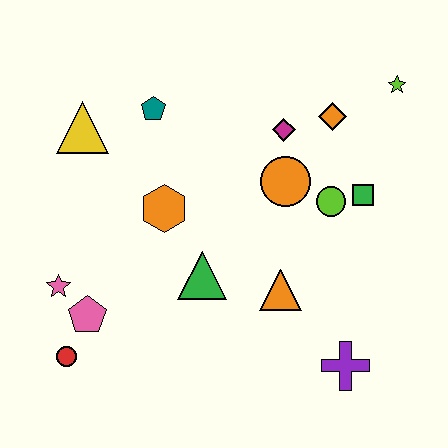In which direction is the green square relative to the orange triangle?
The green square is above the orange triangle.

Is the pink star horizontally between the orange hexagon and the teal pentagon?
No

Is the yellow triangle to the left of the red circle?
No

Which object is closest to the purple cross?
The orange triangle is closest to the purple cross.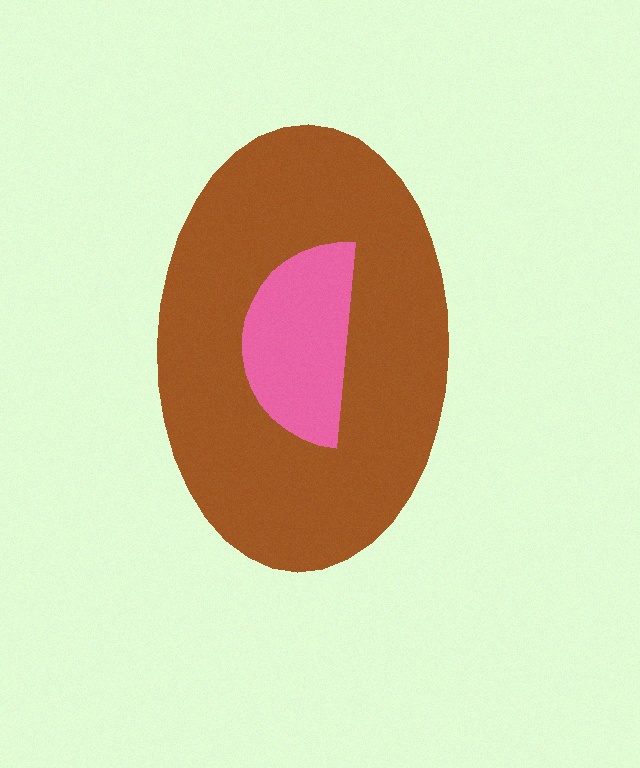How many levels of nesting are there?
2.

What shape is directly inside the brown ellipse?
The pink semicircle.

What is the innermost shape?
The pink semicircle.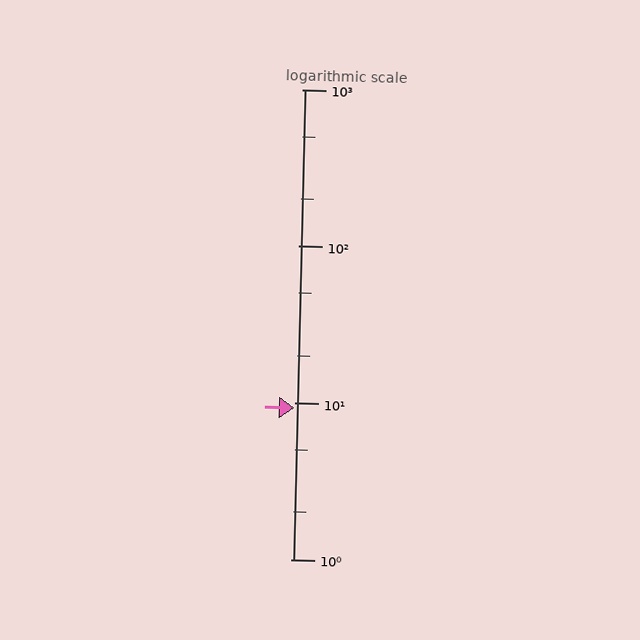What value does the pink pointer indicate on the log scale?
The pointer indicates approximately 9.3.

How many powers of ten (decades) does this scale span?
The scale spans 3 decades, from 1 to 1000.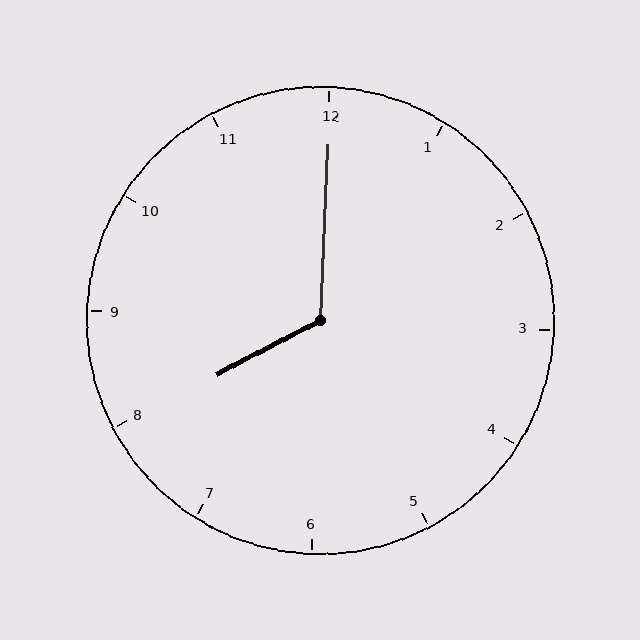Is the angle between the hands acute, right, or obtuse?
It is obtuse.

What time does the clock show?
8:00.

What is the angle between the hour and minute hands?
Approximately 120 degrees.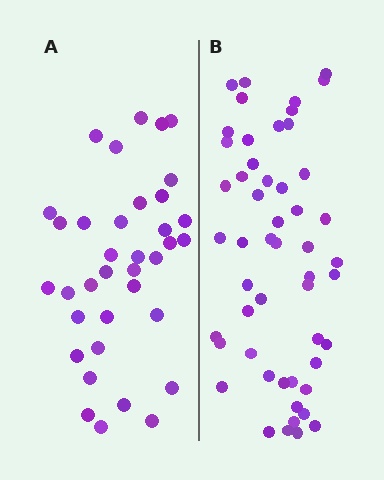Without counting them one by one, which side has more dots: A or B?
Region B (the right region) has more dots.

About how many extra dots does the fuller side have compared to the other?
Region B has approximately 15 more dots than region A.